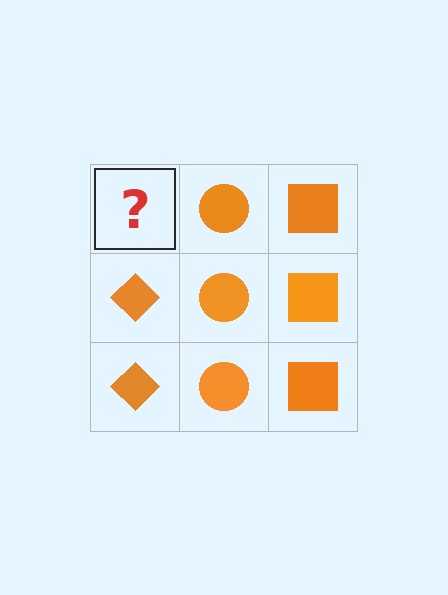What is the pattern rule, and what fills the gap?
The rule is that each column has a consistent shape. The gap should be filled with an orange diamond.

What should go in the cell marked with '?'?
The missing cell should contain an orange diamond.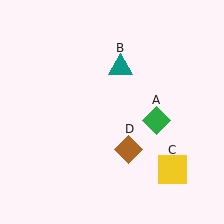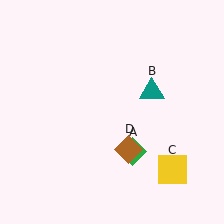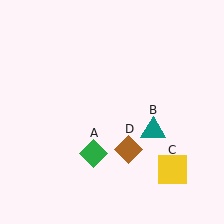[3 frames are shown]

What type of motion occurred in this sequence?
The green diamond (object A), teal triangle (object B) rotated clockwise around the center of the scene.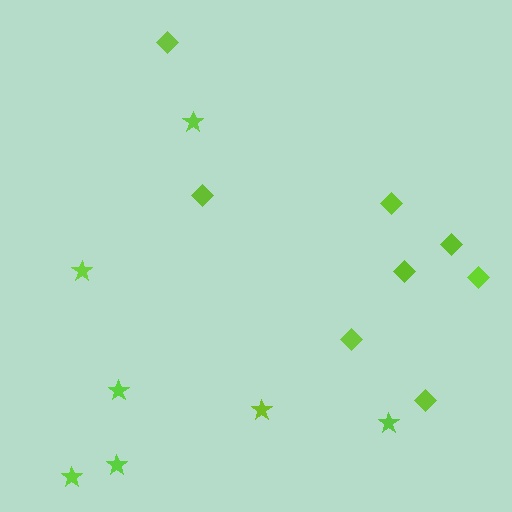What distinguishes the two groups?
There are 2 groups: one group of stars (7) and one group of diamonds (8).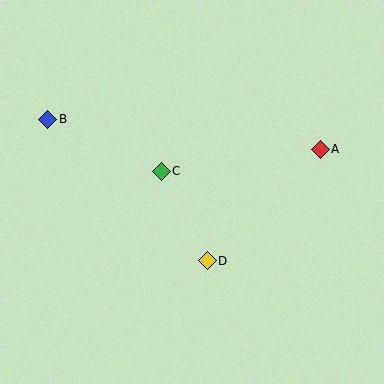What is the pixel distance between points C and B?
The distance between C and B is 125 pixels.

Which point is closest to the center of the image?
Point C at (161, 171) is closest to the center.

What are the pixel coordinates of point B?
Point B is at (48, 119).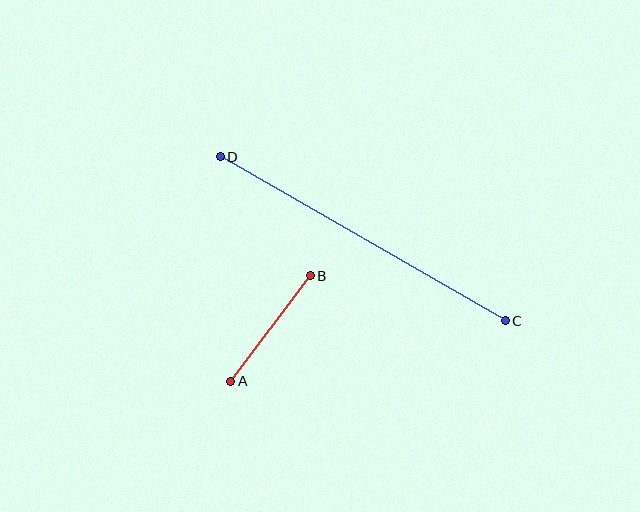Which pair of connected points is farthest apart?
Points C and D are farthest apart.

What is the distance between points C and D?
The distance is approximately 329 pixels.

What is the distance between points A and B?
The distance is approximately 132 pixels.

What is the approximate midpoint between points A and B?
The midpoint is at approximately (270, 329) pixels.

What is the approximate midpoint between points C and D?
The midpoint is at approximately (363, 239) pixels.